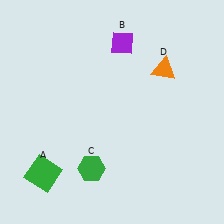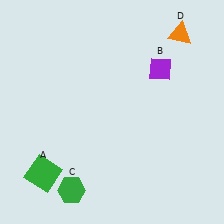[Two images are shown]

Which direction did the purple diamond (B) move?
The purple diamond (B) moved right.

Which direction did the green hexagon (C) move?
The green hexagon (C) moved down.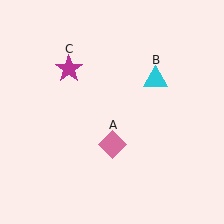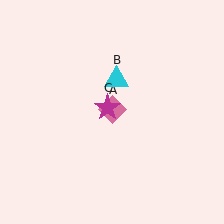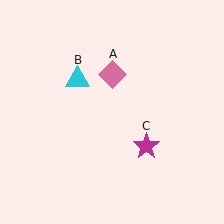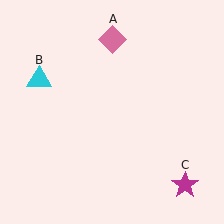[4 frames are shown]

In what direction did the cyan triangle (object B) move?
The cyan triangle (object B) moved left.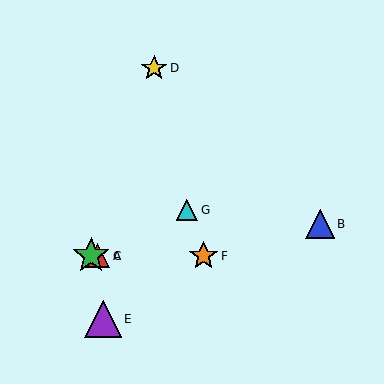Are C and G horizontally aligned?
No, C is at y≈256 and G is at y≈210.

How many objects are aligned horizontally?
3 objects (A, C, F) are aligned horizontally.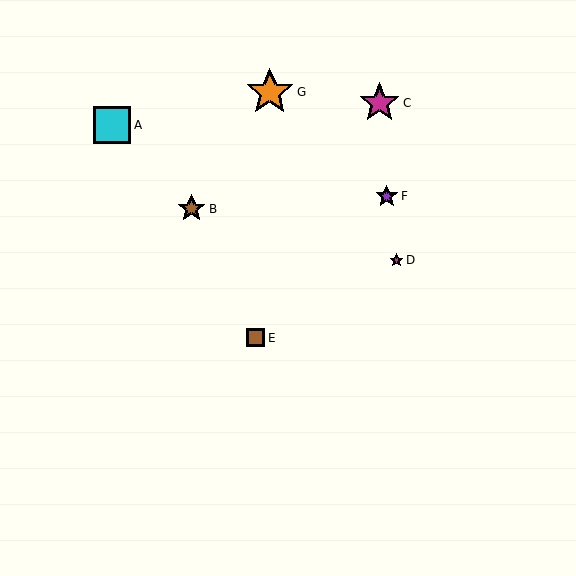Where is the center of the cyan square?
The center of the cyan square is at (112, 125).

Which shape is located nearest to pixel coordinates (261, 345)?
The brown square (labeled E) at (256, 338) is nearest to that location.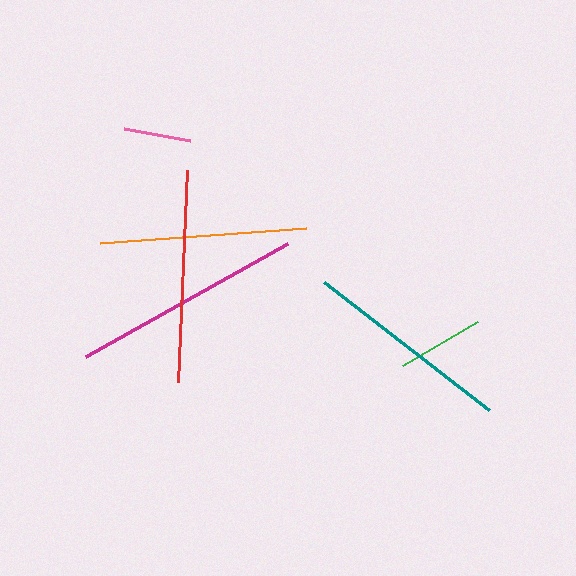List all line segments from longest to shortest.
From longest to shortest: magenta, red, teal, orange, green, pink.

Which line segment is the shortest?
The pink line is the shortest at approximately 68 pixels.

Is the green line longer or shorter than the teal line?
The teal line is longer than the green line.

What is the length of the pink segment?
The pink segment is approximately 68 pixels long.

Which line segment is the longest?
The magenta line is the longest at approximately 232 pixels.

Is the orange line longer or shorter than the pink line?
The orange line is longer than the pink line.